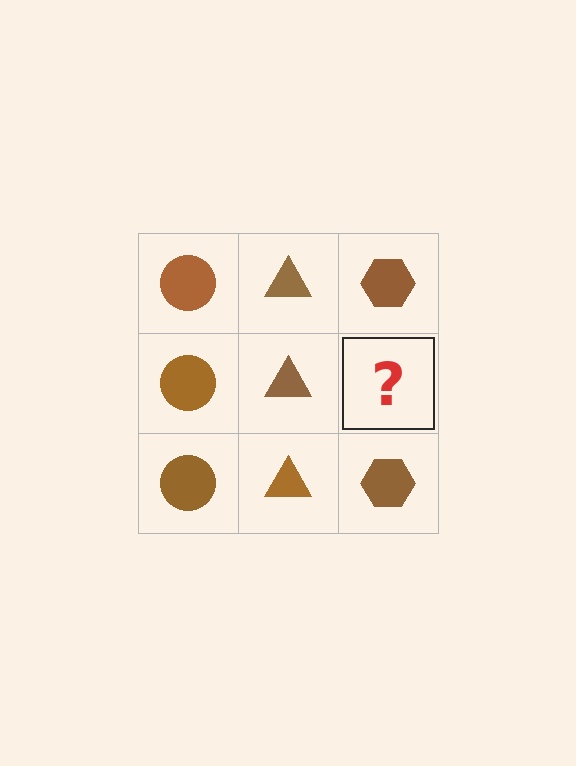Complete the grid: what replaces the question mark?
The question mark should be replaced with a brown hexagon.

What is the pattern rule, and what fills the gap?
The rule is that each column has a consistent shape. The gap should be filled with a brown hexagon.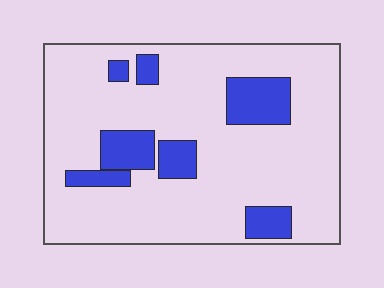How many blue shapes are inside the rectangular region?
7.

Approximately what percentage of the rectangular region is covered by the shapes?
Approximately 20%.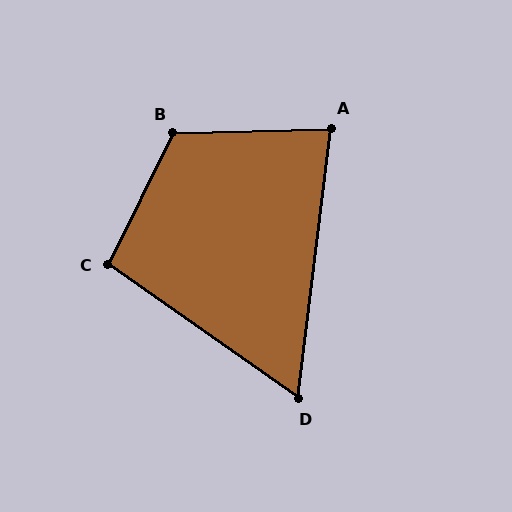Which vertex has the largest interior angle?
B, at approximately 118 degrees.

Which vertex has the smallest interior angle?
D, at approximately 62 degrees.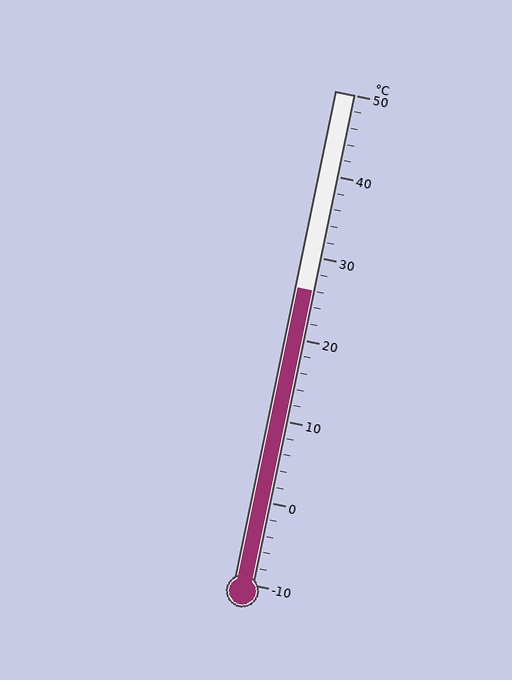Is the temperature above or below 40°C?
The temperature is below 40°C.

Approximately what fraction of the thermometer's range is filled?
The thermometer is filled to approximately 60% of its range.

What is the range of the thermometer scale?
The thermometer scale ranges from -10°C to 50°C.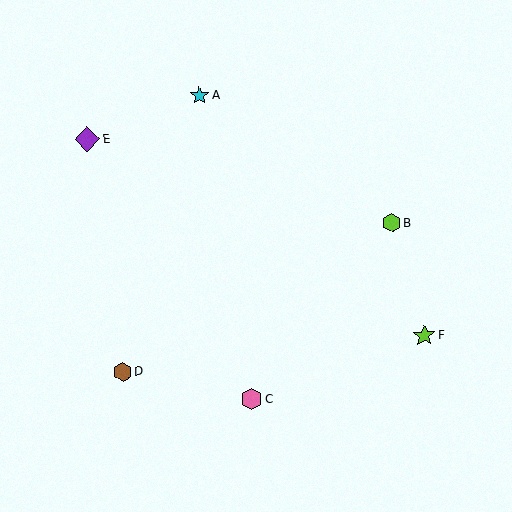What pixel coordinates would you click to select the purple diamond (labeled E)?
Click at (87, 139) to select the purple diamond E.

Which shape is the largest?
The purple diamond (labeled E) is the largest.